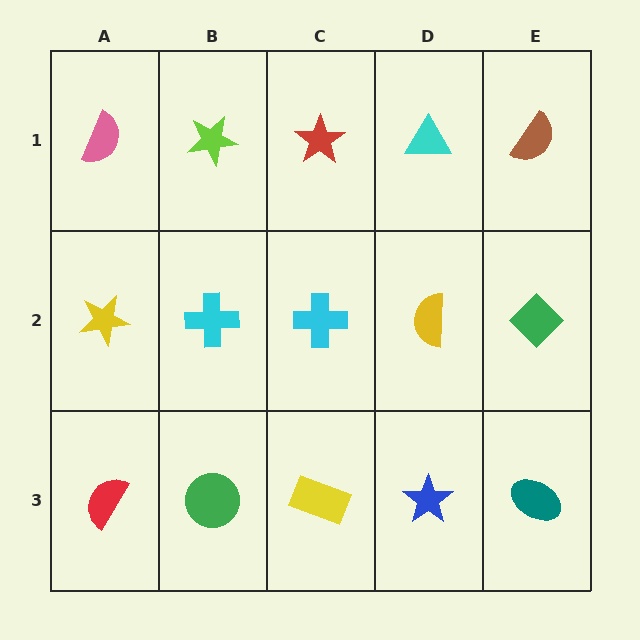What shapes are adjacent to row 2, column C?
A red star (row 1, column C), a yellow rectangle (row 3, column C), a cyan cross (row 2, column B), a yellow semicircle (row 2, column D).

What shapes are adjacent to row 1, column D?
A yellow semicircle (row 2, column D), a red star (row 1, column C), a brown semicircle (row 1, column E).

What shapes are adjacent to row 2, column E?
A brown semicircle (row 1, column E), a teal ellipse (row 3, column E), a yellow semicircle (row 2, column D).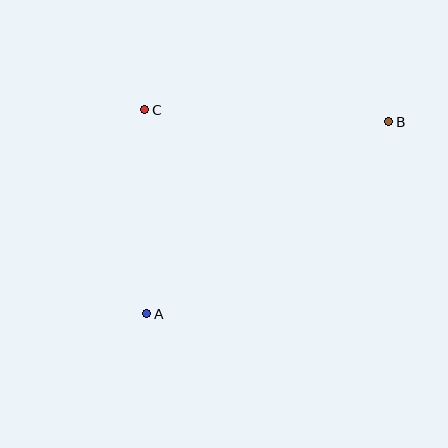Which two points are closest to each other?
Points A and C are closest to each other.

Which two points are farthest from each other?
Points A and B are farthest from each other.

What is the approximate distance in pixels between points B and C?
The distance between B and C is approximately 244 pixels.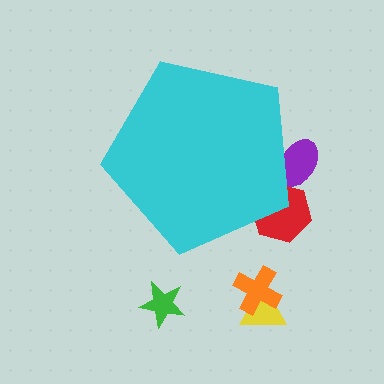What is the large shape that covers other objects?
A cyan pentagon.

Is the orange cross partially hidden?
No, the orange cross is fully visible.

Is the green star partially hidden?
No, the green star is fully visible.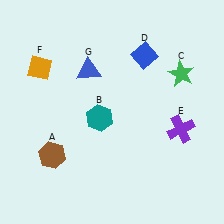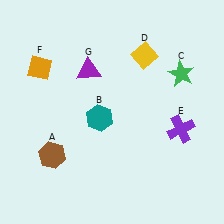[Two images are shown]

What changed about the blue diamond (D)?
In Image 1, D is blue. In Image 2, it changed to yellow.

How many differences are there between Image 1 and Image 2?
There are 2 differences between the two images.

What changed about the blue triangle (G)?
In Image 1, G is blue. In Image 2, it changed to purple.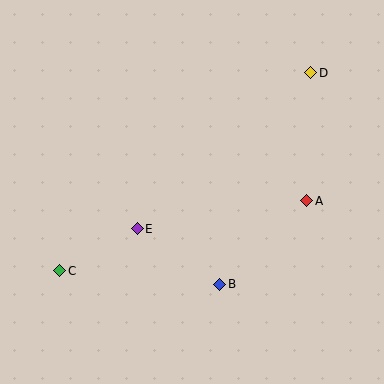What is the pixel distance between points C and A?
The distance between C and A is 257 pixels.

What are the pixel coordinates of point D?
Point D is at (311, 73).